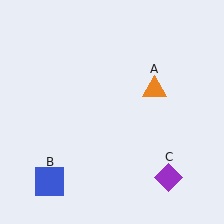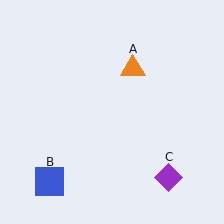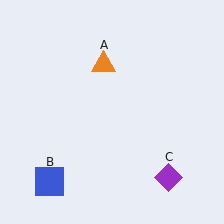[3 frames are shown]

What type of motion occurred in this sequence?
The orange triangle (object A) rotated counterclockwise around the center of the scene.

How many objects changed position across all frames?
1 object changed position: orange triangle (object A).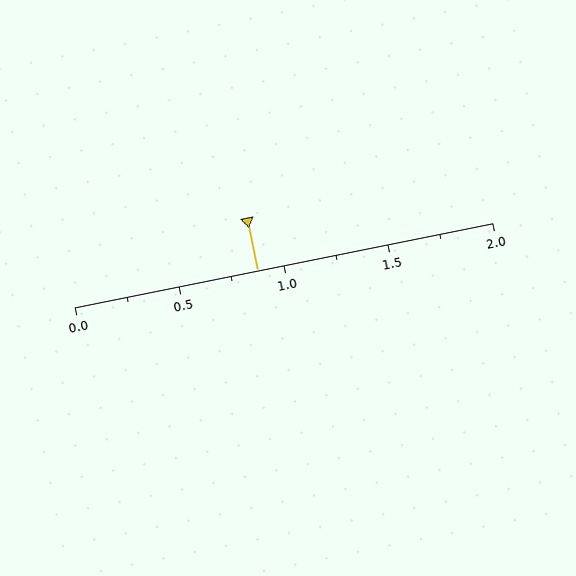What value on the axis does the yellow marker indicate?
The marker indicates approximately 0.88.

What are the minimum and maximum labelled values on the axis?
The axis runs from 0.0 to 2.0.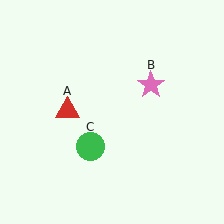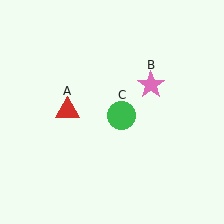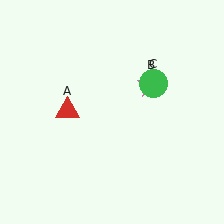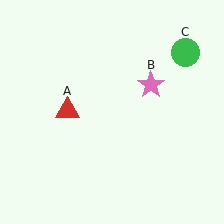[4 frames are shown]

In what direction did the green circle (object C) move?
The green circle (object C) moved up and to the right.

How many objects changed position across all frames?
1 object changed position: green circle (object C).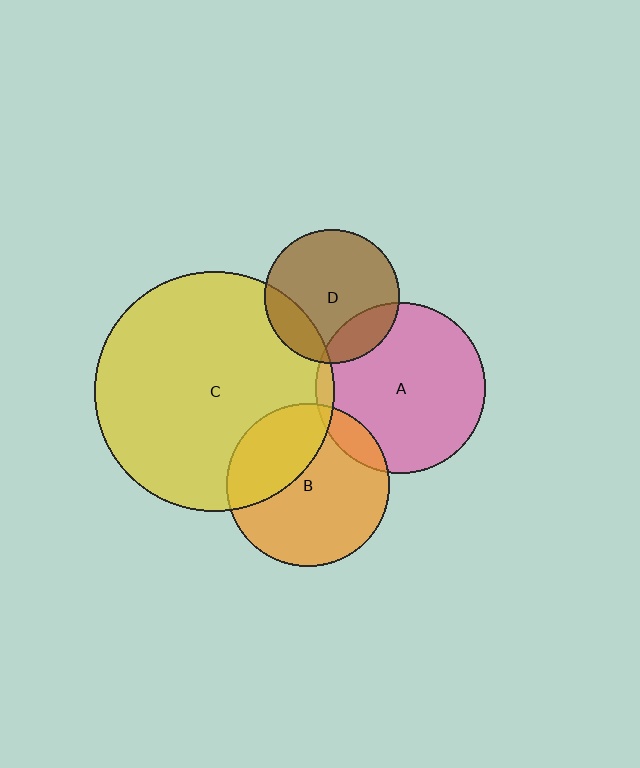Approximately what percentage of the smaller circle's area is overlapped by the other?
Approximately 20%.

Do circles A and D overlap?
Yes.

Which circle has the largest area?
Circle C (yellow).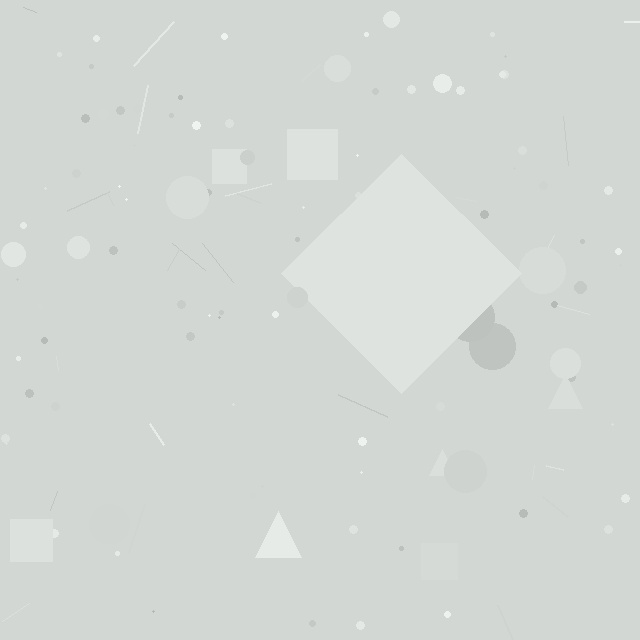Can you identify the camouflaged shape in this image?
The camouflaged shape is a diamond.